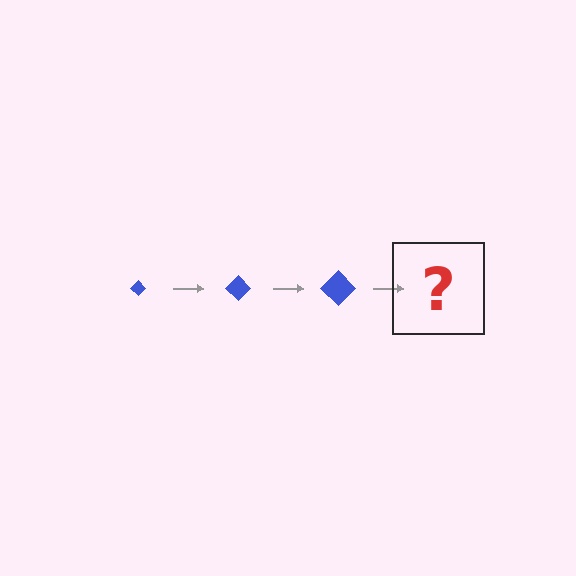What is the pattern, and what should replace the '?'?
The pattern is that the diamond gets progressively larger each step. The '?' should be a blue diamond, larger than the previous one.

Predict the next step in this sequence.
The next step is a blue diamond, larger than the previous one.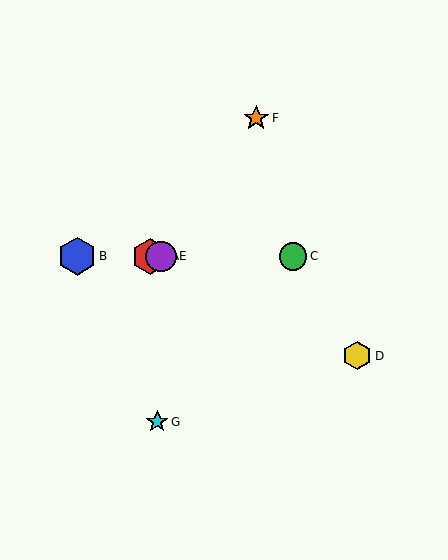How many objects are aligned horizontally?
4 objects (A, B, C, E) are aligned horizontally.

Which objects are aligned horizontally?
Objects A, B, C, E are aligned horizontally.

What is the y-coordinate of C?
Object C is at y≈256.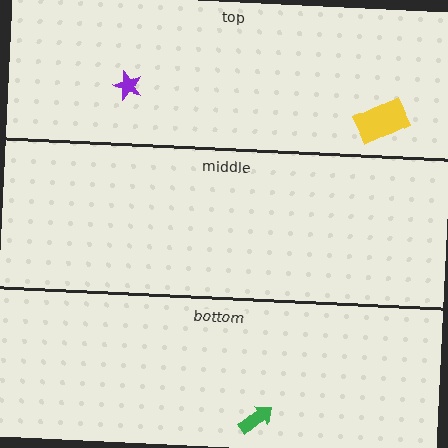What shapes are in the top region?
The purple star, the yellow rectangle.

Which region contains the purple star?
The top region.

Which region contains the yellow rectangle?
The top region.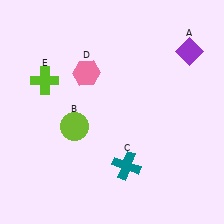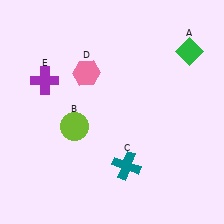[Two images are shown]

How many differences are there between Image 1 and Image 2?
There are 2 differences between the two images.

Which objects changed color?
A changed from purple to green. E changed from lime to purple.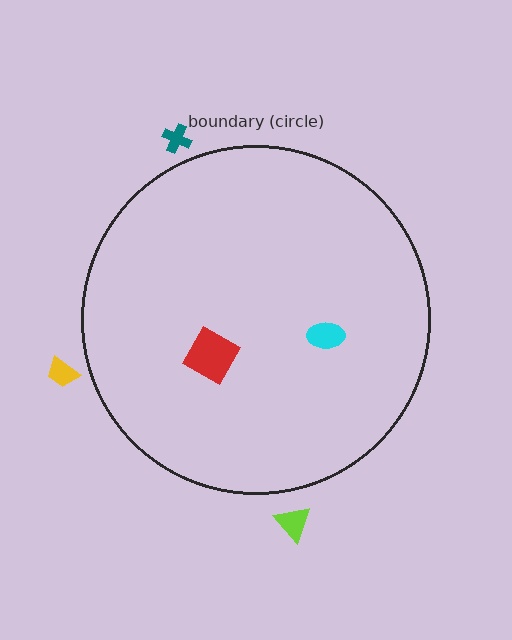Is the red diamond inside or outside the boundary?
Inside.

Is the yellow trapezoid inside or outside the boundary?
Outside.